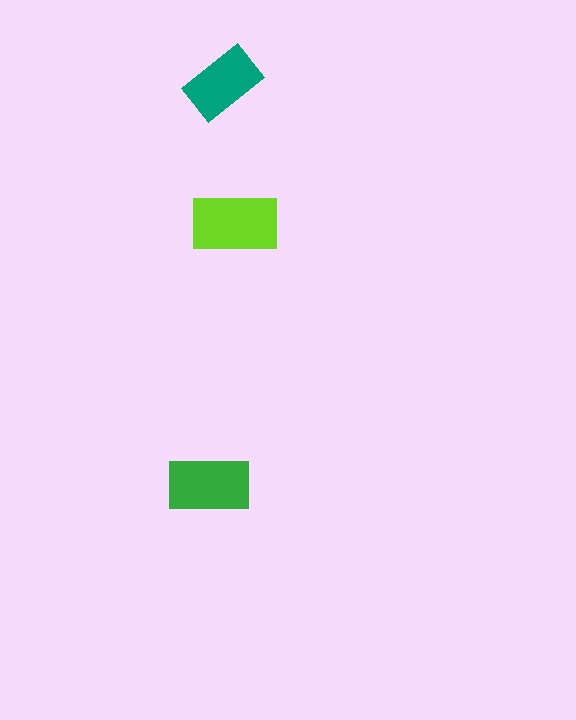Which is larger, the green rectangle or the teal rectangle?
The green one.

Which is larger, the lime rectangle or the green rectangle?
The lime one.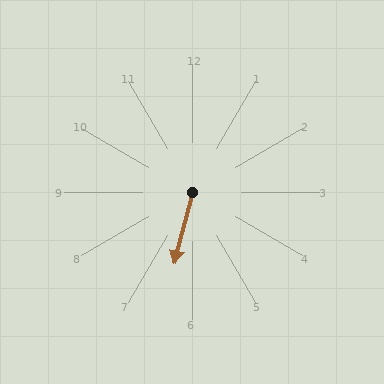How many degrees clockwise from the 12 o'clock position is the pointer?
Approximately 194 degrees.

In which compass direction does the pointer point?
South.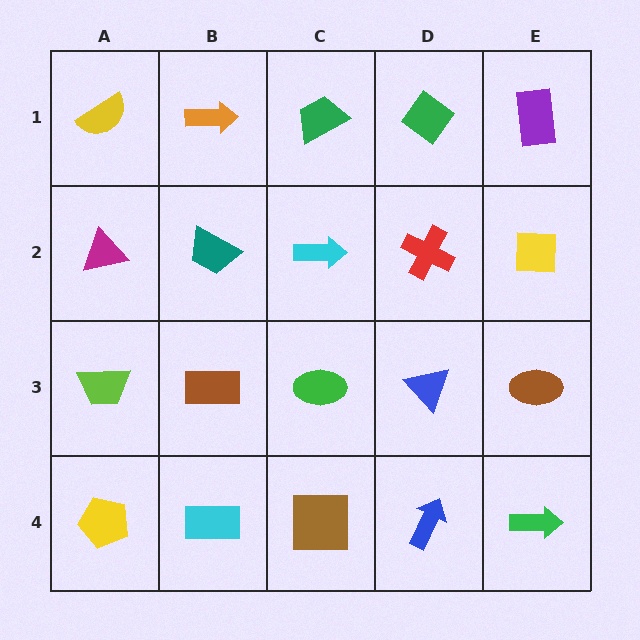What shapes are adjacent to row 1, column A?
A magenta triangle (row 2, column A), an orange arrow (row 1, column B).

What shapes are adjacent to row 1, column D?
A red cross (row 2, column D), a green trapezoid (row 1, column C), a purple rectangle (row 1, column E).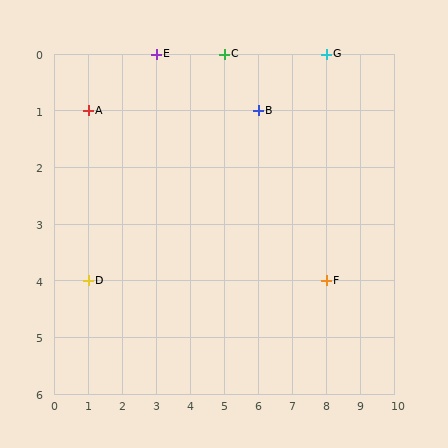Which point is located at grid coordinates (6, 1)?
Point B is at (6, 1).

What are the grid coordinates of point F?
Point F is at grid coordinates (8, 4).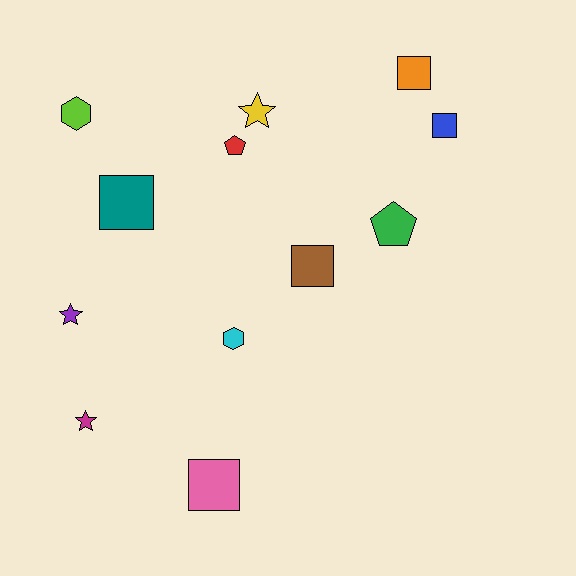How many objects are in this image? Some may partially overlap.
There are 12 objects.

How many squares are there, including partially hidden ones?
There are 5 squares.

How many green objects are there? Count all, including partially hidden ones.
There is 1 green object.